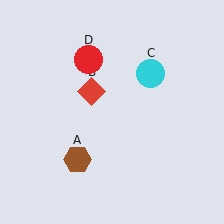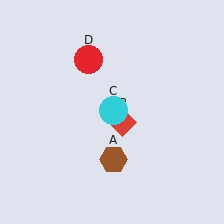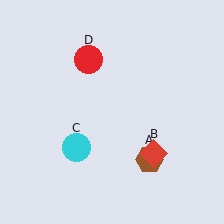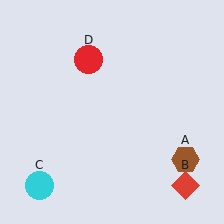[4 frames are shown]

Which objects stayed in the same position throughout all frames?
Red circle (object D) remained stationary.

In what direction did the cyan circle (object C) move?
The cyan circle (object C) moved down and to the left.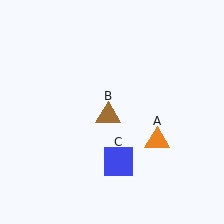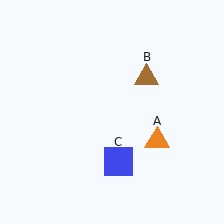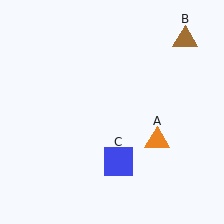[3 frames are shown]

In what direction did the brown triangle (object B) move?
The brown triangle (object B) moved up and to the right.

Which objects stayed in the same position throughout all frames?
Orange triangle (object A) and blue square (object C) remained stationary.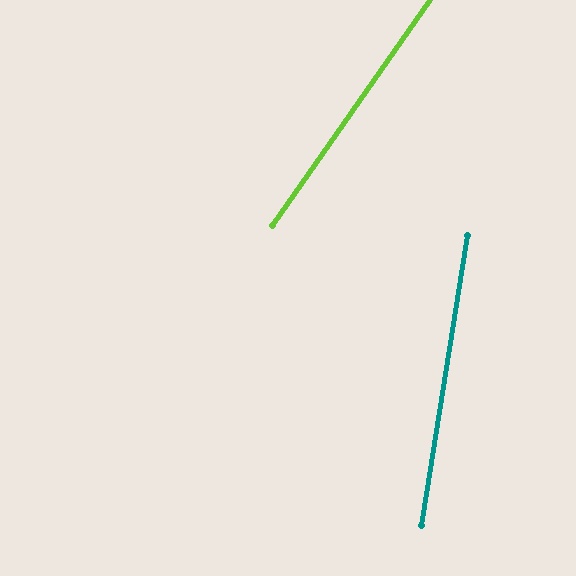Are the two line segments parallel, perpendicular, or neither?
Neither parallel nor perpendicular — they differ by about 26°.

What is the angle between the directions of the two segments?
Approximately 26 degrees.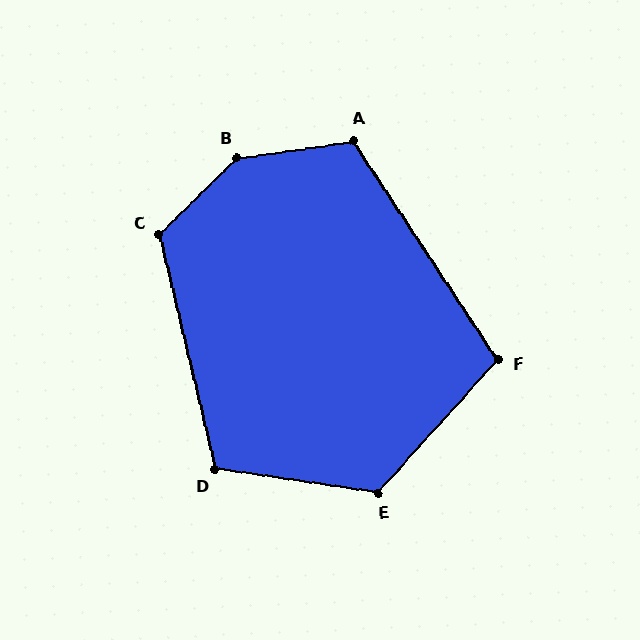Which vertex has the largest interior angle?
B, at approximately 144 degrees.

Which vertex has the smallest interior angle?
F, at approximately 105 degrees.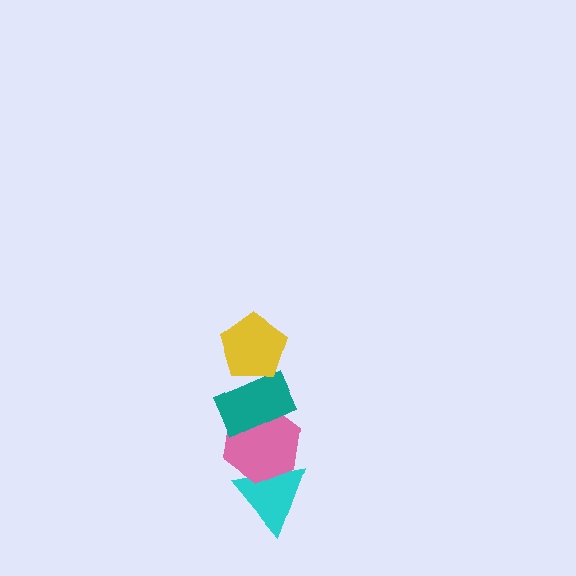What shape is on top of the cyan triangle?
The pink hexagon is on top of the cyan triangle.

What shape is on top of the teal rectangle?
The yellow pentagon is on top of the teal rectangle.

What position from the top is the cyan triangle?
The cyan triangle is 4th from the top.